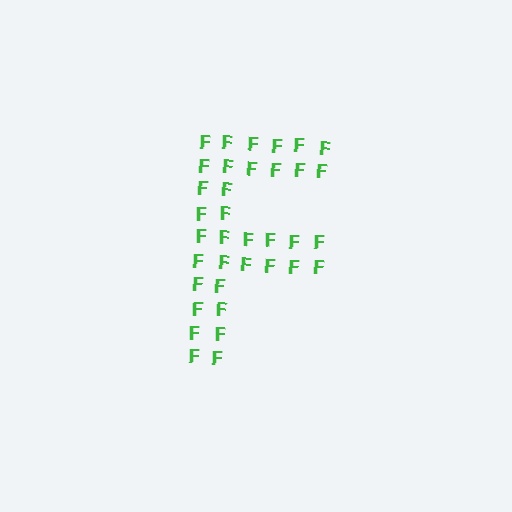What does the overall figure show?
The overall figure shows the letter F.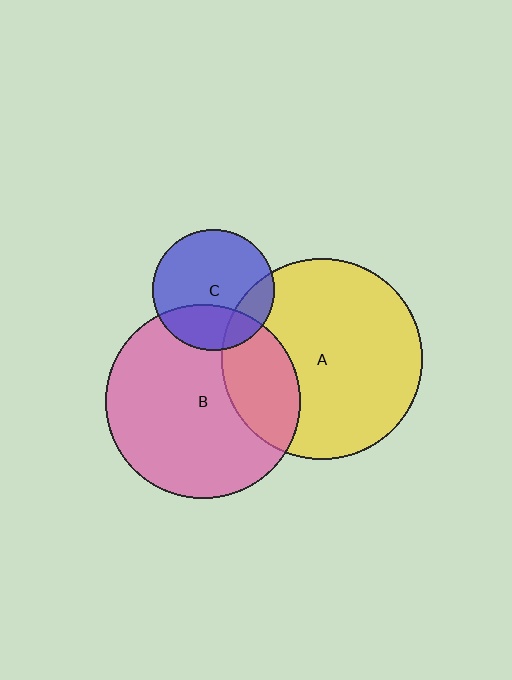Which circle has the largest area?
Circle A (yellow).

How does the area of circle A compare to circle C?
Approximately 2.8 times.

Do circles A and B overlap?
Yes.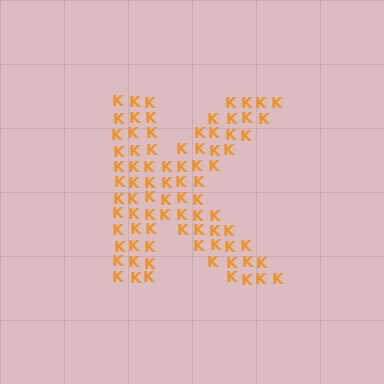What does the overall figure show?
The overall figure shows the letter K.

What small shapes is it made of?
It is made of small letter K's.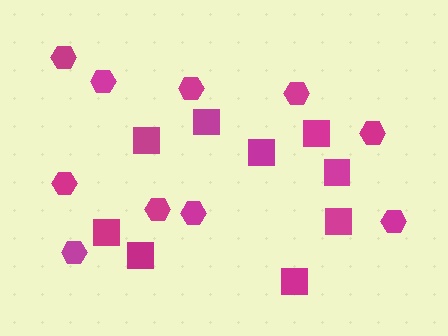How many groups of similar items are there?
There are 2 groups: one group of squares (9) and one group of hexagons (10).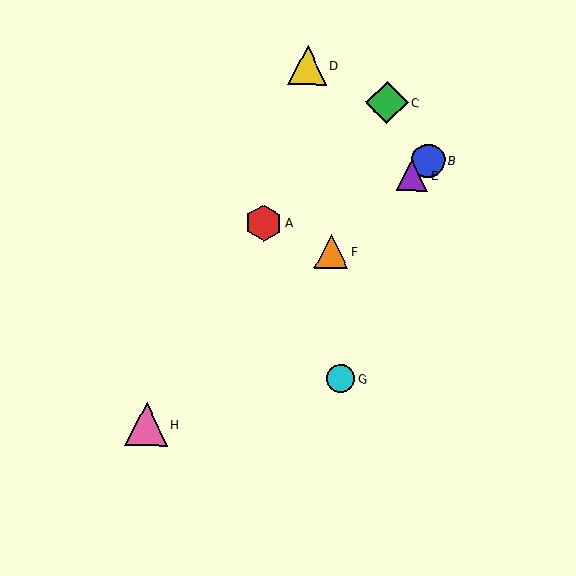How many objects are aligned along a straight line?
4 objects (B, E, F, H) are aligned along a straight line.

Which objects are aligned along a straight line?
Objects B, E, F, H are aligned along a straight line.